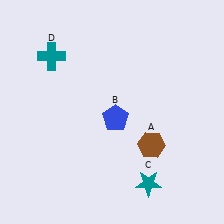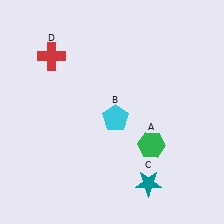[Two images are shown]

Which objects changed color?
A changed from brown to green. B changed from blue to cyan. D changed from teal to red.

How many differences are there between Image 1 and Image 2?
There are 3 differences between the two images.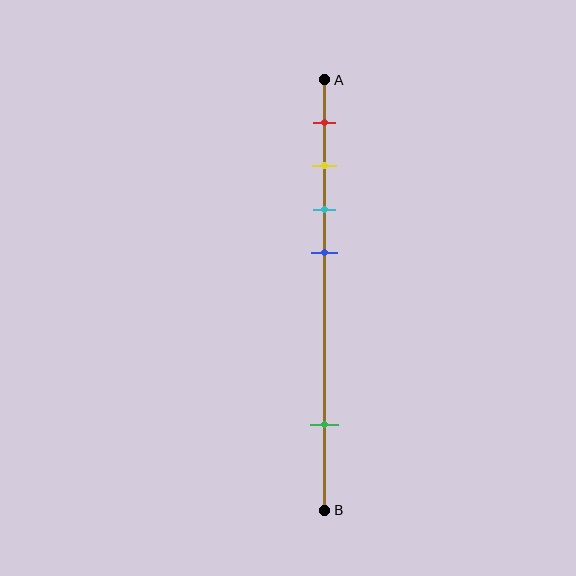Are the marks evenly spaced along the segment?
No, the marks are not evenly spaced.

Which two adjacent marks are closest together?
The yellow and cyan marks are the closest adjacent pair.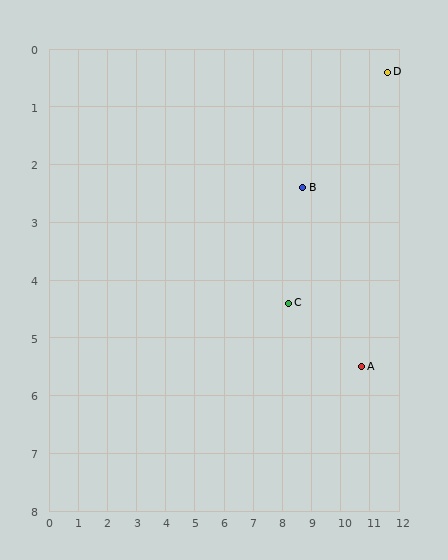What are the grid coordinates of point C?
Point C is at approximately (8.2, 4.4).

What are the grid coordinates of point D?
Point D is at approximately (11.6, 0.4).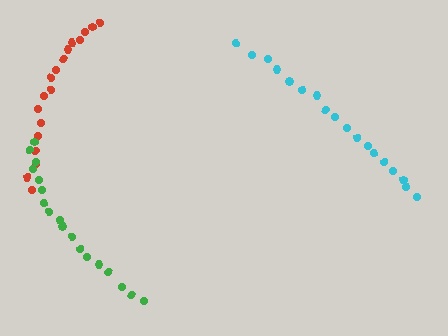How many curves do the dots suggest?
There are 3 distinct paths.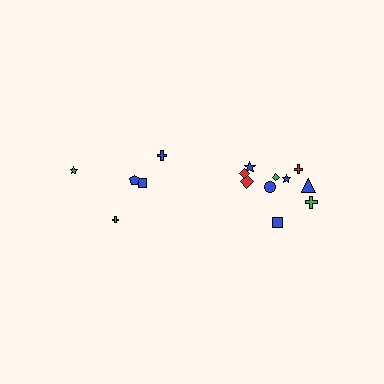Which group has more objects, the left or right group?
The right group.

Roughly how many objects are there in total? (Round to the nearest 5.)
Roughly 15 objects in total.